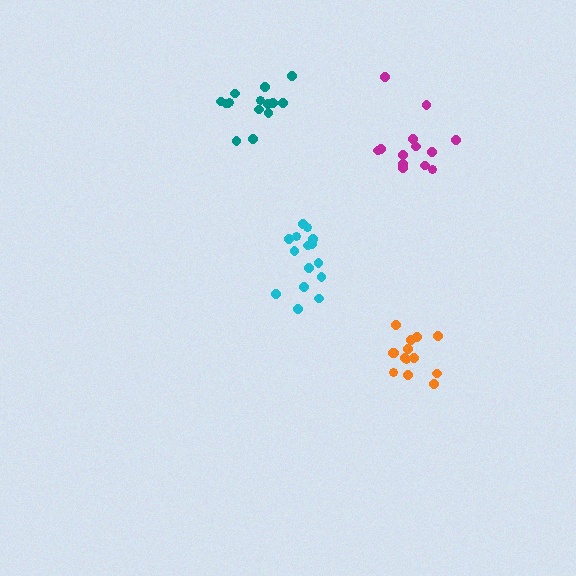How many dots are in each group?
Group 1: 15 dots, Group 2: 14 dots, Group 3: 15 dots, Group 4: 13 dots (57 total).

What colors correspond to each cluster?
The clusters are colored: teal, orange, cyan, magenta.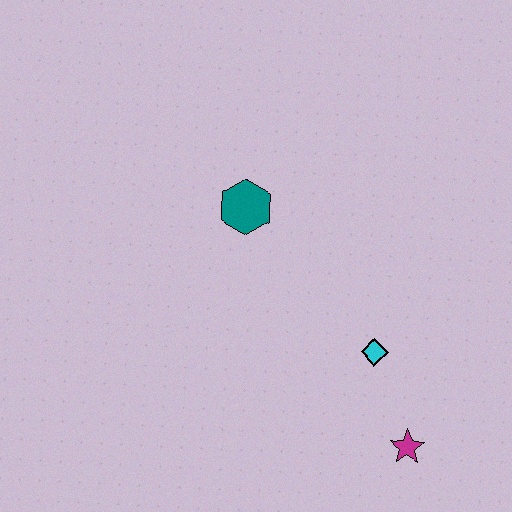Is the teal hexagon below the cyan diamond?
No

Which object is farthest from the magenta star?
The teal hexagon is farthest from the magenta star.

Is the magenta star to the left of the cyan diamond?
No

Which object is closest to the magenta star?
The cyan diamond is closest to the magenta star.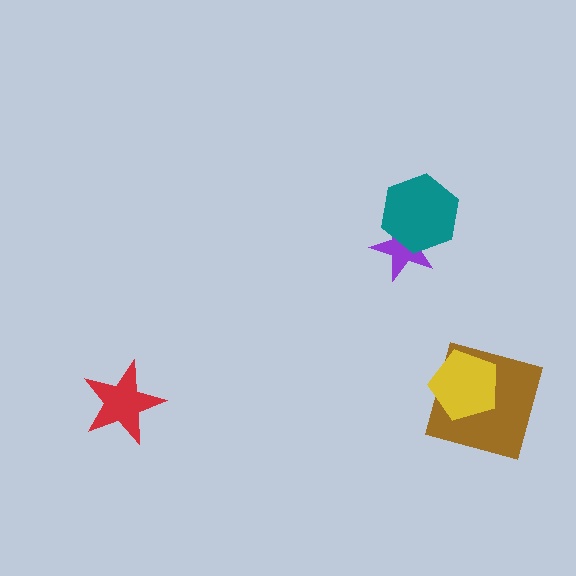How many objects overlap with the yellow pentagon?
1 object overlaps with the yellow pentagon.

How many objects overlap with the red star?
0 objects overlap with the red star.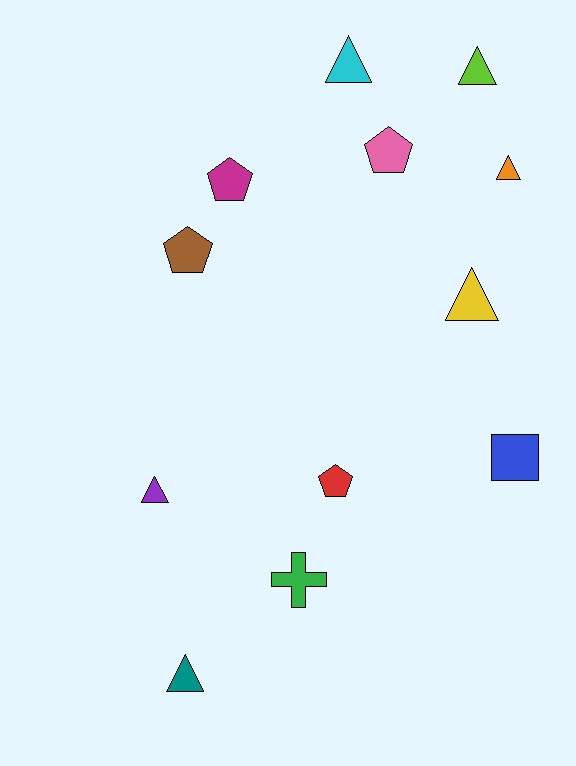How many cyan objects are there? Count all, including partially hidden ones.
There is 1 cyan object.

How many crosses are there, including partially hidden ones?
There is 1 cross.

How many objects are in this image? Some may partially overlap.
There are 12 objects.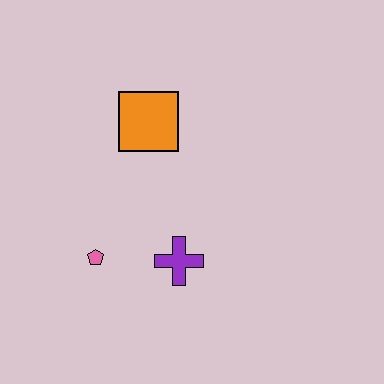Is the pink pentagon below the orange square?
Yes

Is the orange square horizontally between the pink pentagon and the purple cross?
Yes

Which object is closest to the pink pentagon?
The purple cross is closest to the pink pentagon.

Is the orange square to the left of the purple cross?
Yes